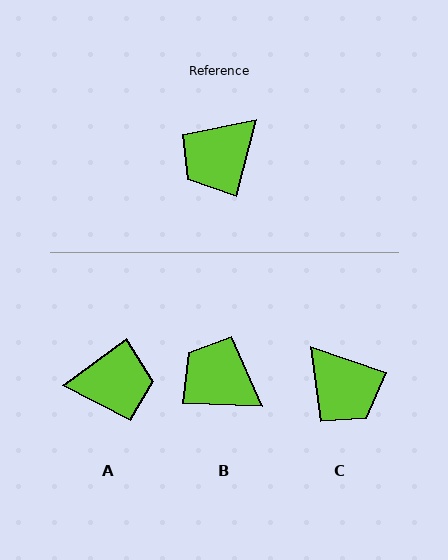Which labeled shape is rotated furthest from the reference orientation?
A, about 142 degrees away.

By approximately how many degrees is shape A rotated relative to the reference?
Approximately 142 degrees counter-clockwise.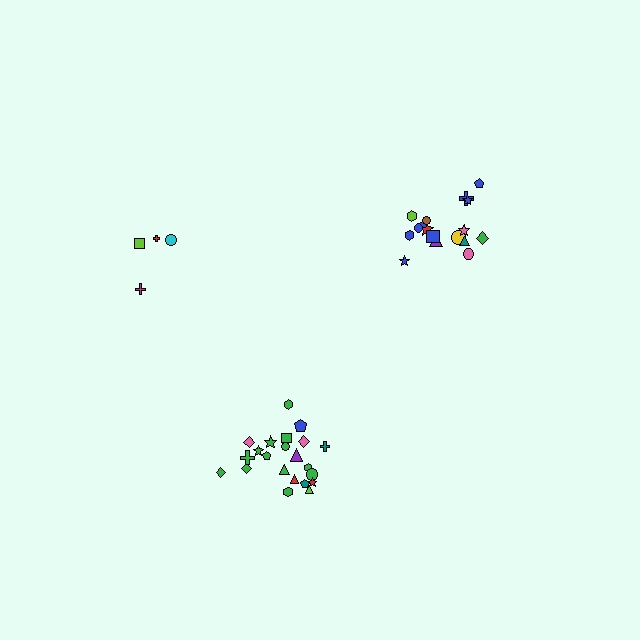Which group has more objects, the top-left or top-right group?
The top-right group.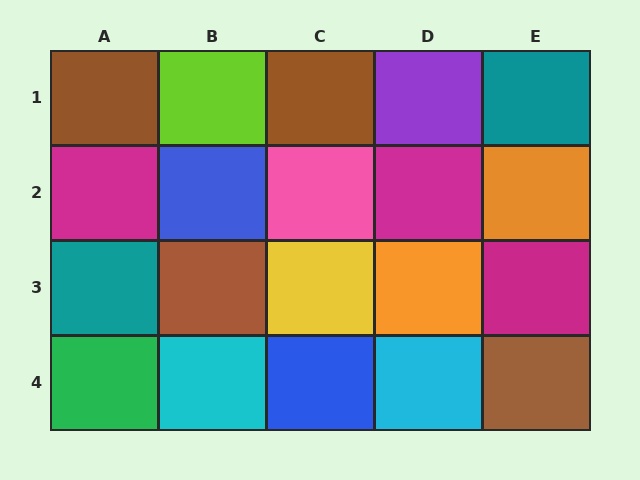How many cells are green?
1 cell is green.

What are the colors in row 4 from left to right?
Green, cyan, blue, cyan, brown.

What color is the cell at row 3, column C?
Yellow.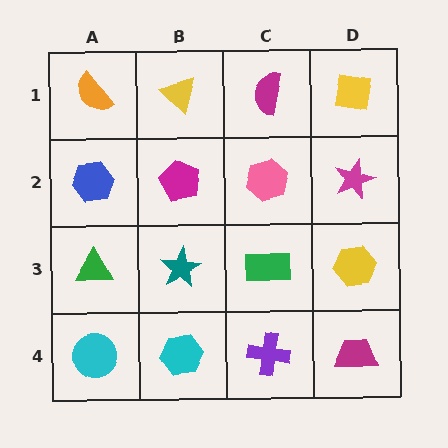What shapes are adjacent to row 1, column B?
A magenta pentagon (row 2, column B), an orange semicircle (row 1, column A), a magenta semicircle (row 1, column C).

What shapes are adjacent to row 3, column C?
A pink hexagon (row 2, column C), a purple cross (row 4, column C), a teal star (row 3, column B), a yellow hexagon (row 3, column D).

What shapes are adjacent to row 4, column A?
A green triangle (row 3, column A), a cyan hexagon (row 4, column B).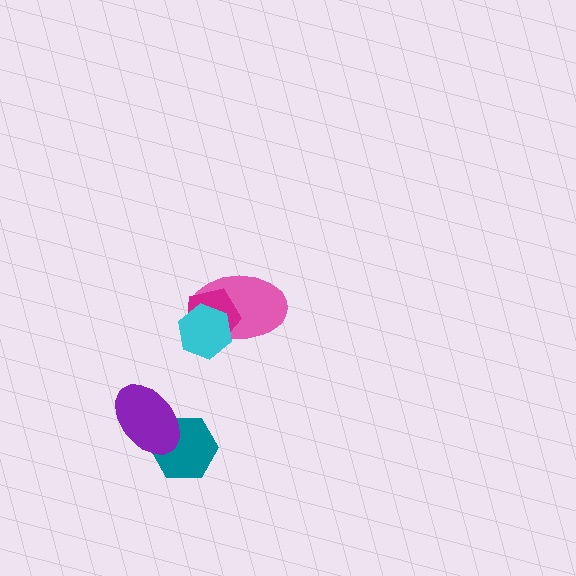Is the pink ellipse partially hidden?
Yes, it is partially covered by another shape.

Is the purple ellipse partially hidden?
No, no other shape covers it.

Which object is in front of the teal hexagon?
The purple ellipse is in front of the teal hexagon.